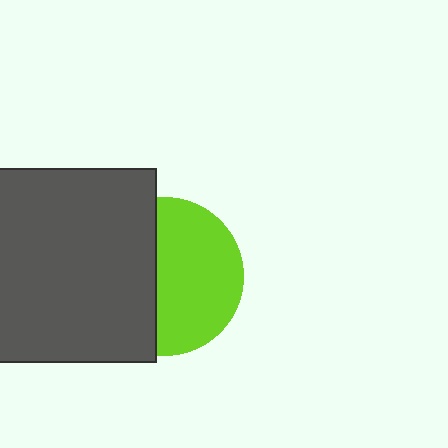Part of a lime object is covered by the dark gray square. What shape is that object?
It is a circle.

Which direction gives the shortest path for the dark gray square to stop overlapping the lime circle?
Moving left gives the shortest separation.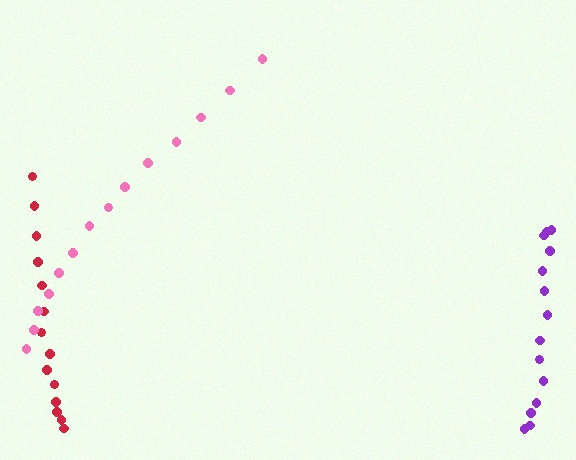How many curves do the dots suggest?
There are 3 distinct paths.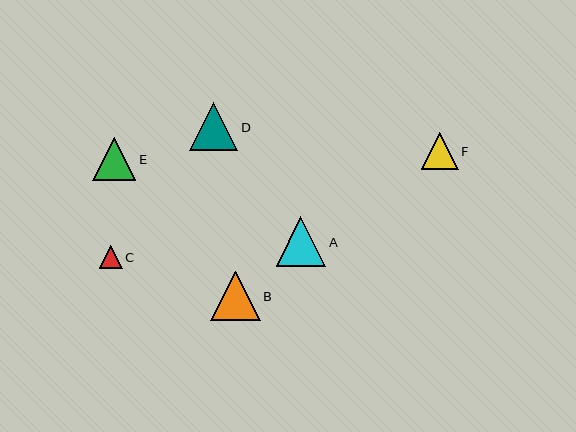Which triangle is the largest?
Triangle B is the largest with a size of approximately 50 pixels.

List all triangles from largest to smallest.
From largest to smallest: B, A, D, E, F, C.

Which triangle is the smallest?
Triangle C is the smallest with a size of approximately 23 pixels.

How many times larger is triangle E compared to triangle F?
Triangle E is approximately 1.2 times the size of triangle F.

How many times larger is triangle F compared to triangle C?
Triangle F is approximately 1.6 times the size of triangle C.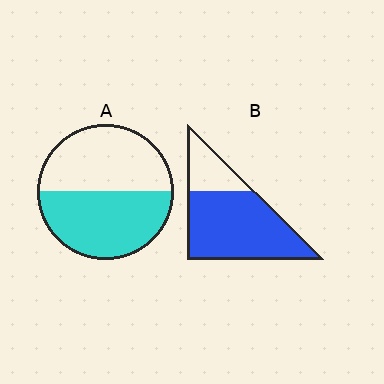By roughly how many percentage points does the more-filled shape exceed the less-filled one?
By roughly 25 percentage points (B over A).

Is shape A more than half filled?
Roughly half.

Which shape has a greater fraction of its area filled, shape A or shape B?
Shape B.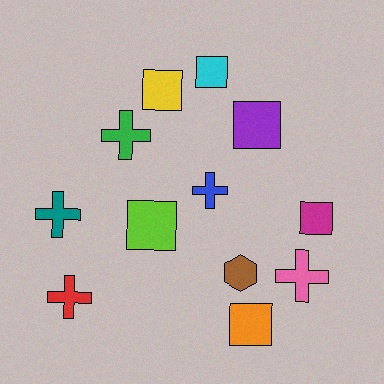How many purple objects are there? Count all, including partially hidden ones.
There is 1 purple object.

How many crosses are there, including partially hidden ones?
There are 5 crosses.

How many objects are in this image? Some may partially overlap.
There are 12 objects.